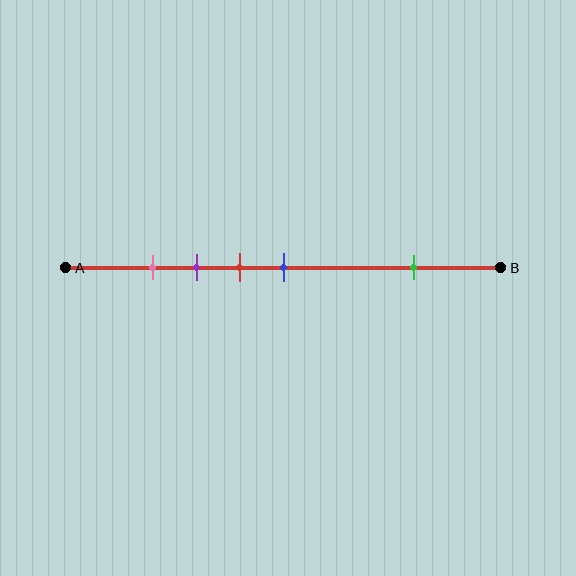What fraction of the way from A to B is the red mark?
The red mark is approximately 40% (0.4) of the way from A to B.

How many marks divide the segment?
There are 5 marks dividing the segment.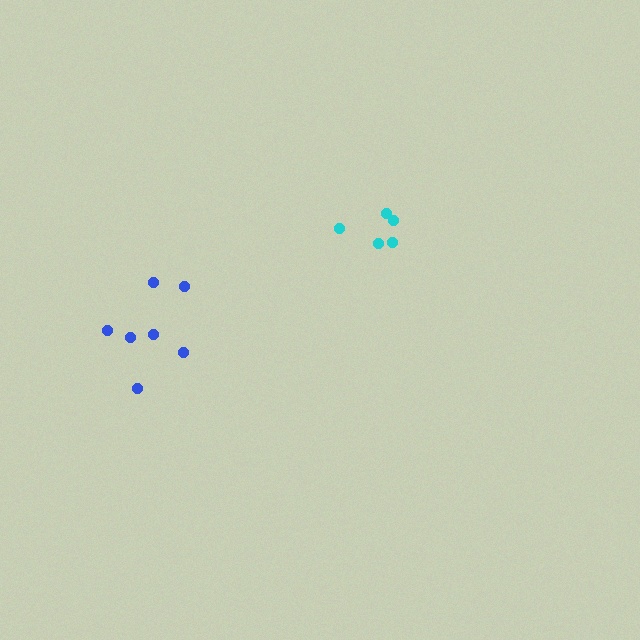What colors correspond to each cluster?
The clusters are colored: cyan, blue.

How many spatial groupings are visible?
There are 2 spatial groupings.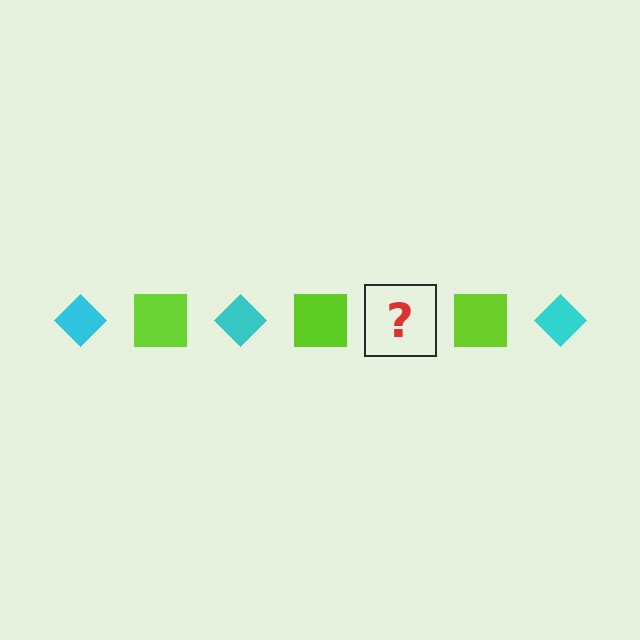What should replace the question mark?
The question mark should be replaced with a cyan diamond.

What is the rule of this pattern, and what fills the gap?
The rule is that the pattern alternates between cyan diamond and lime square. The gap should be filled with a cyan diamond.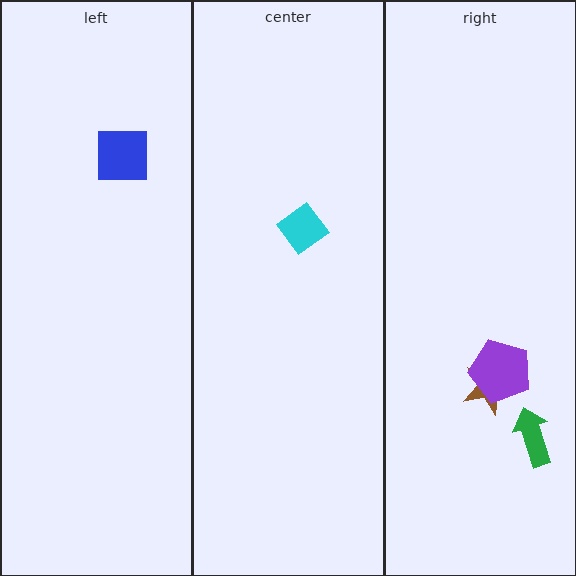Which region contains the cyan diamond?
The center region.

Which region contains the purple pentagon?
The right region.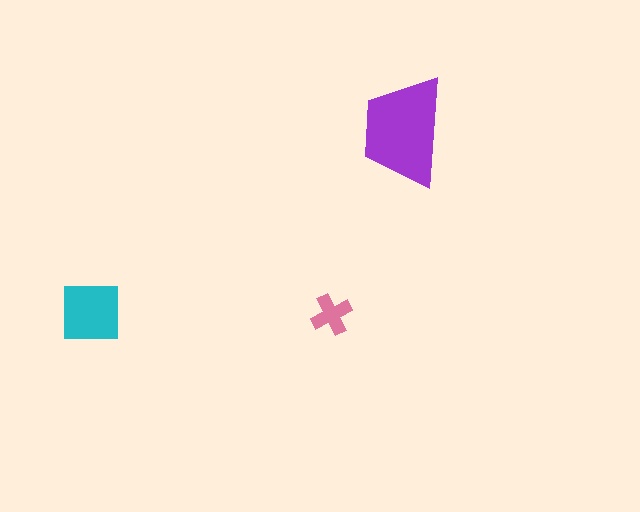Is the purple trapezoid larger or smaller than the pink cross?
Larger.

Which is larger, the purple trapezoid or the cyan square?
The purple trapezoid.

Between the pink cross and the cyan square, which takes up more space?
The cyan square.